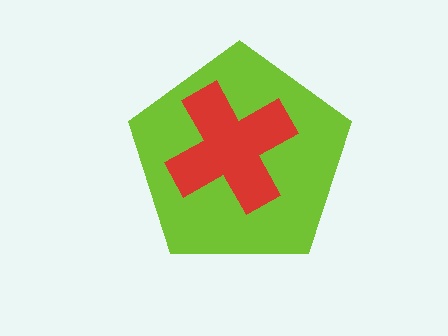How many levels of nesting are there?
2.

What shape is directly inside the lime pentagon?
The red cross.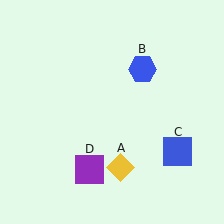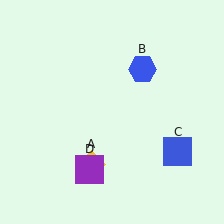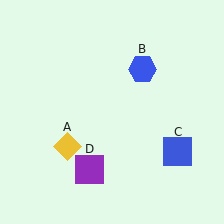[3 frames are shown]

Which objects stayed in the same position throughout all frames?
Blue hexagon (object B) and blue square (object C) and purple square (object D) remained stationary.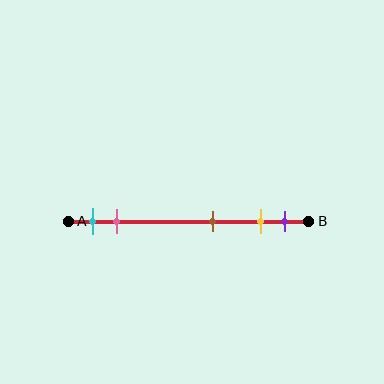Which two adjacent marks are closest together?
The yellow and purple marks are the closest adjacent pair.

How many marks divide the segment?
There are 5 marks dividing the segment.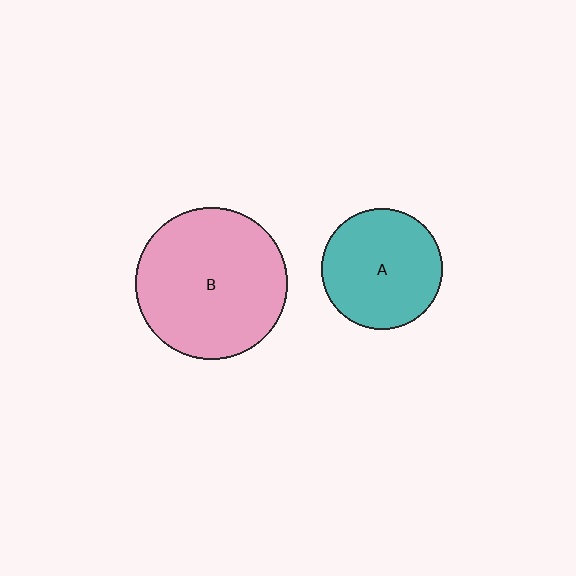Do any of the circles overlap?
No, none of the circles overlap.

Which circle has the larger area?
Circle B (pink).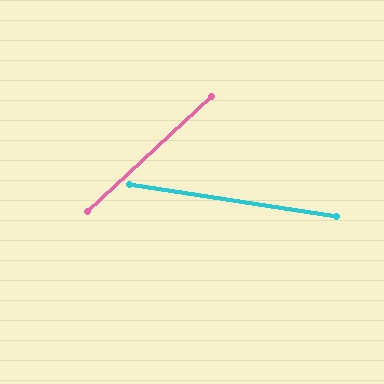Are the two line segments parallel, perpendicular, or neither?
Neither parallel nor perpendicular — they differ by about 51°.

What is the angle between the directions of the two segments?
Approximately 51 degrees.